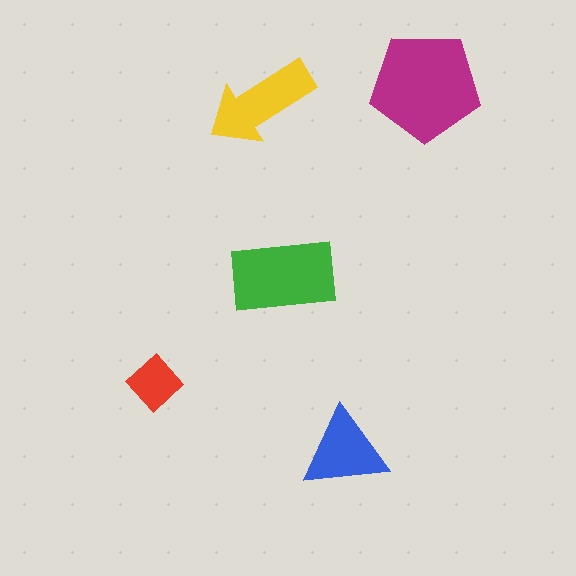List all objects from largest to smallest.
The magenta pentagon, the green rectangle, the yellow arrow, the blue triangle, the red diamond.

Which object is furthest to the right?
The magenta pentagon is rightmost.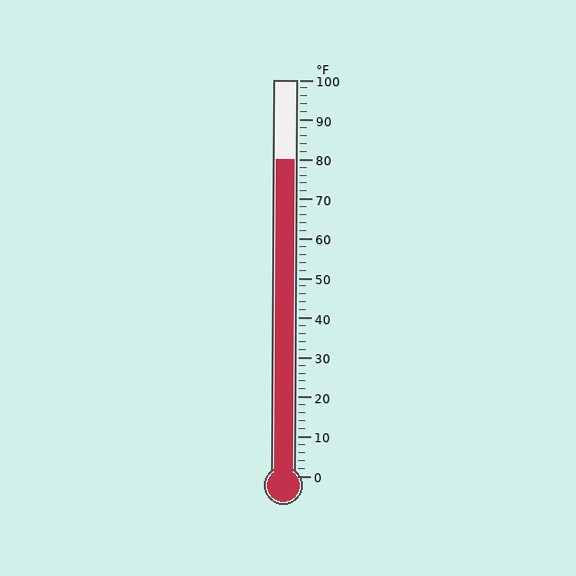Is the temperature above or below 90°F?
The temperature is below 90°F.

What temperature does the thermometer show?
The thermometer shows approximately 80°F.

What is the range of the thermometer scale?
The thermometer scale ranges from 0°F to 100°F.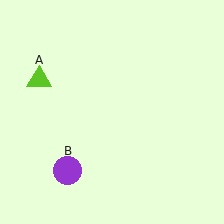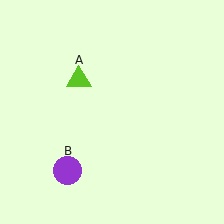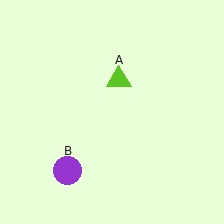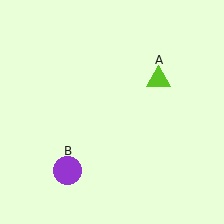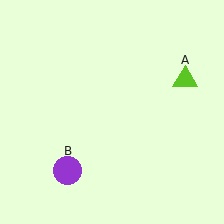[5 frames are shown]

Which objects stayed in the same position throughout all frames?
Purple circle (object B) remained stationary.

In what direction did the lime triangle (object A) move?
The lime triangle (object A) moved right.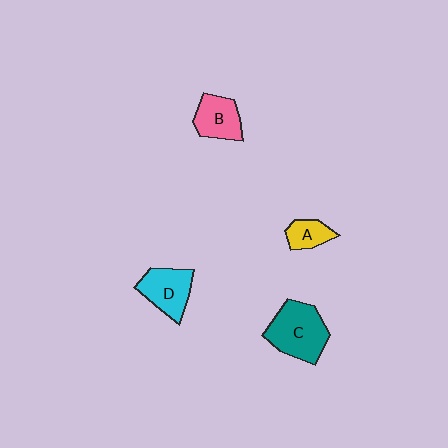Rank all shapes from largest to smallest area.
From largest to smallest: C (teal), D (cyan), B (pink), A (yellow).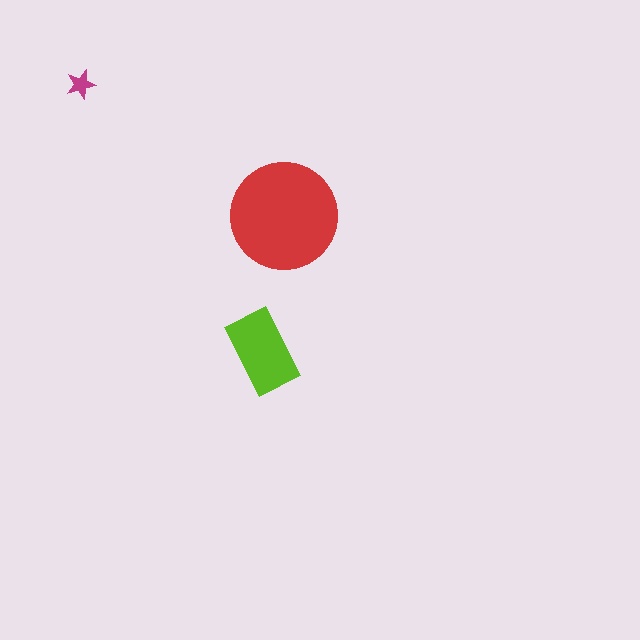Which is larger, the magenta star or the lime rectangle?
The lime rectangle.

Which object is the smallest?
The magenta star.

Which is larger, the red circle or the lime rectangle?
The red circle.